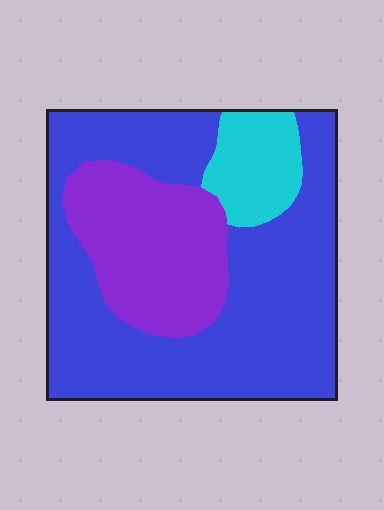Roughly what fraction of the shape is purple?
Purple covers 25% of the shape.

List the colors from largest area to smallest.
From largest to smallest: blue, purple, cyan.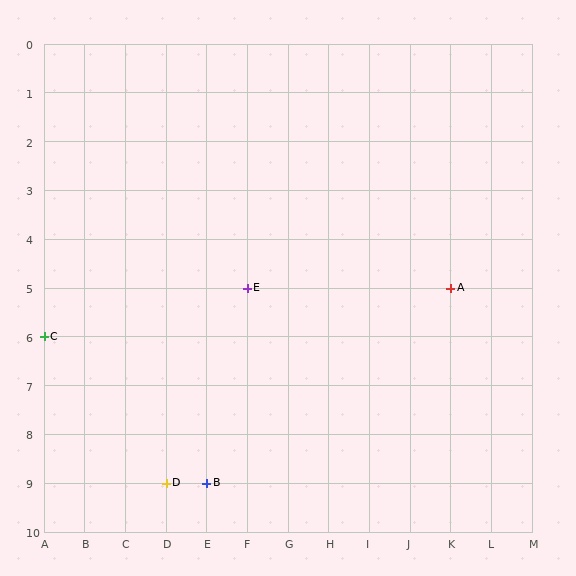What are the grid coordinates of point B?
Point B is at grid coordinates (E, 9).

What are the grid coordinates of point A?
Point A is at grid coordinates (K, 5).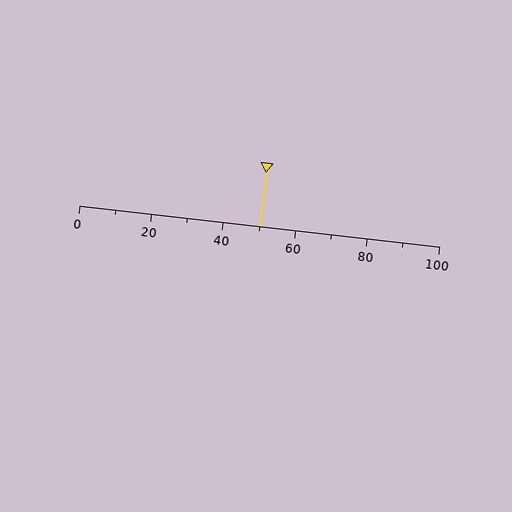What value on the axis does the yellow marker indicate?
The marker indicates approximately 50.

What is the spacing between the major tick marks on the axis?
The major ticks are spaced 20 apart.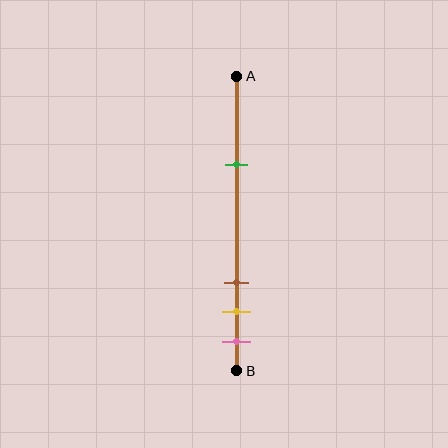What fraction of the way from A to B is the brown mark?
The brown mark is approximately 70% (0.7) of the way from A to B.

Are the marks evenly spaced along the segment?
No, the marks are not evenly spaced.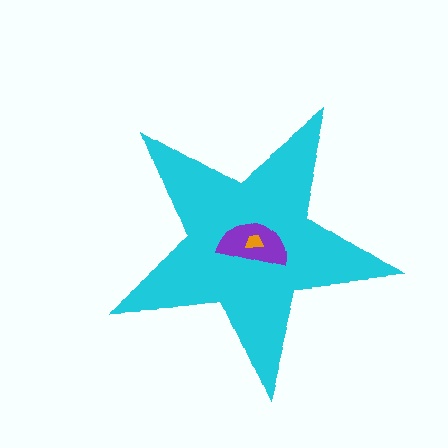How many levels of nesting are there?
3.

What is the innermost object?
The orange trapezoid.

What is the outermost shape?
The cyan star.